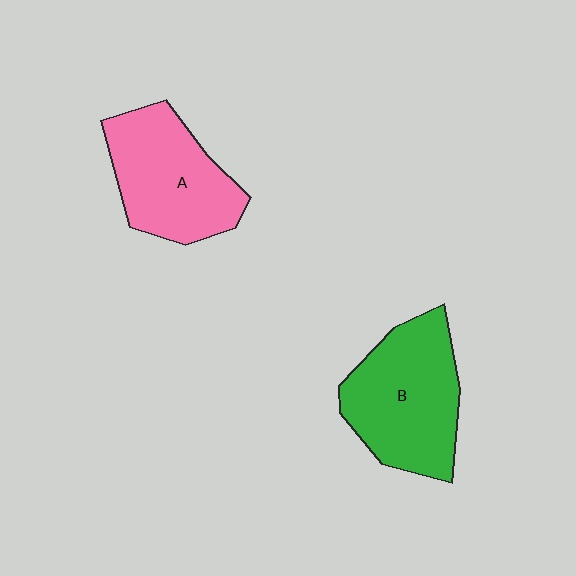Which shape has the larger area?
Shape B (green).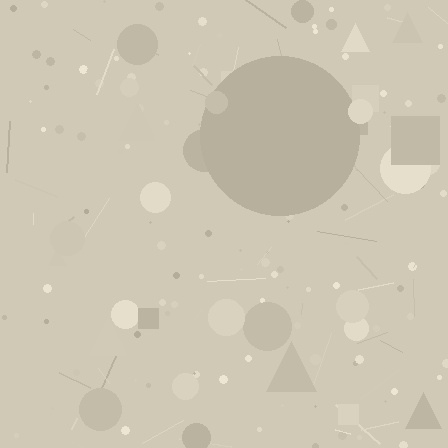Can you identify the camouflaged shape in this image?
The camouflaged shape is a circle.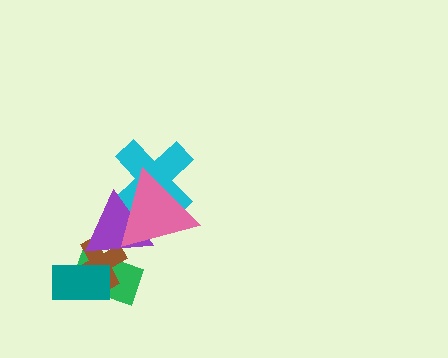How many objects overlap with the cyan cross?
2 objects overlap with the cyan cross.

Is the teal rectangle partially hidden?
No, no other shape covers it.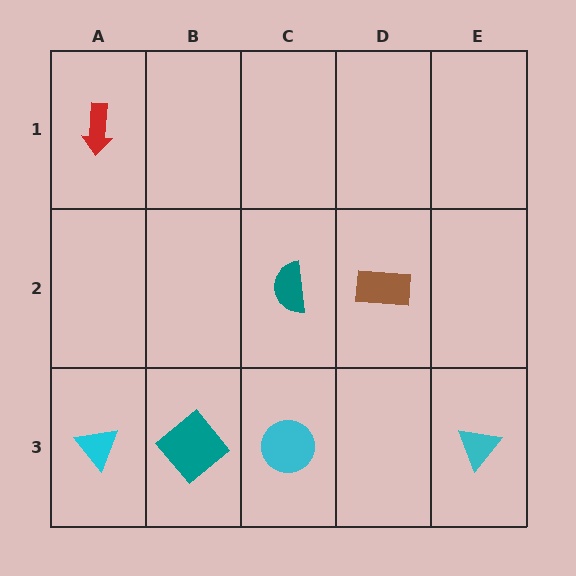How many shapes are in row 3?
4 shapes.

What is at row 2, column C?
A teal semicircle.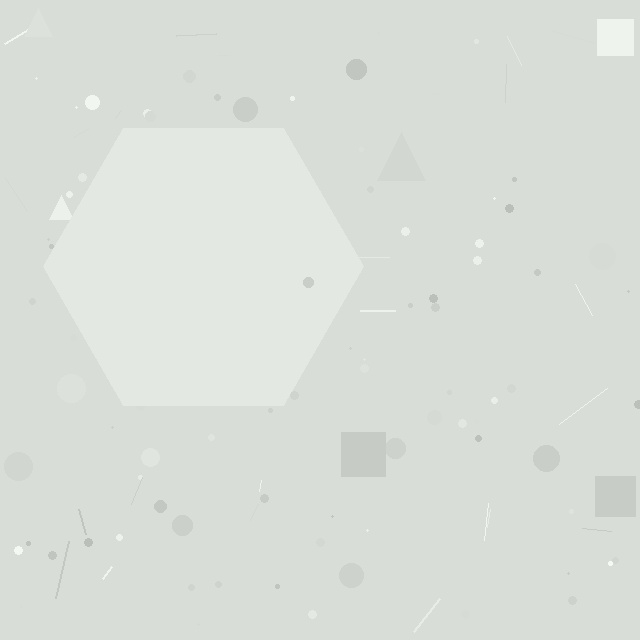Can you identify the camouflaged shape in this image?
The camouflaged shape is a hexagon.